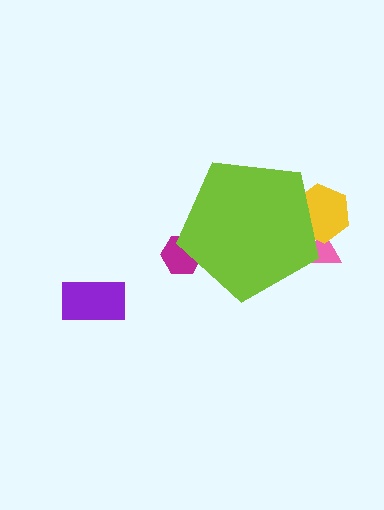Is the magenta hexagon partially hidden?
Yes, the magenta hexagon is partially hidden behind the lime pentagon.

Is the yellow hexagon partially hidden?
Yes, the yellow hexagon is partially hidden behind the lime pentagon.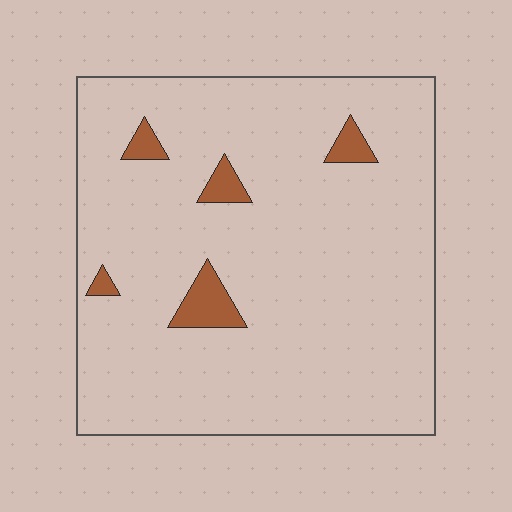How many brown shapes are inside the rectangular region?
5.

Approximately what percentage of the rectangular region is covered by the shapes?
Approximately 5%.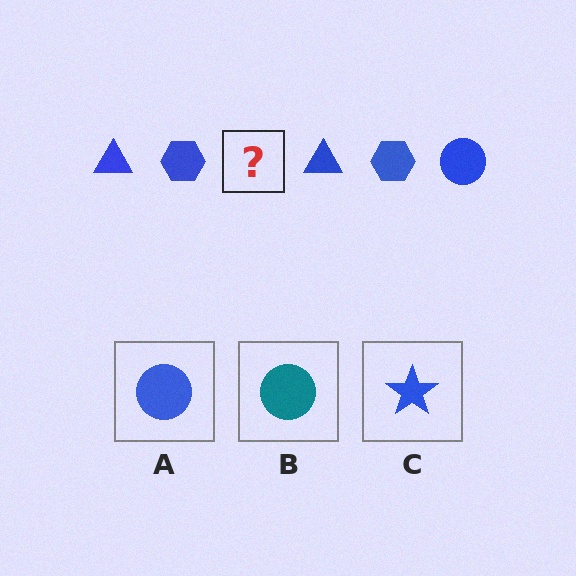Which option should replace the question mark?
Option A.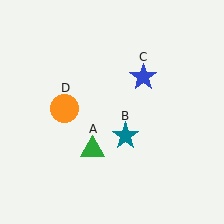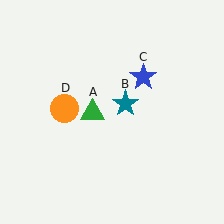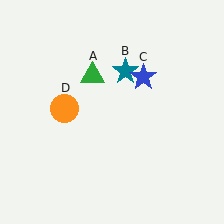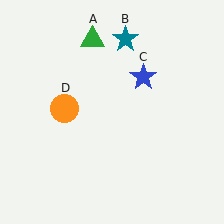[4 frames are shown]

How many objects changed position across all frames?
2 objects changed position: green triangle (object A), teal star (object B).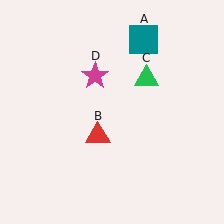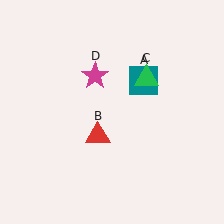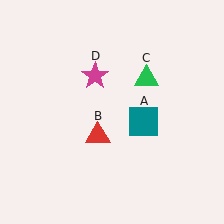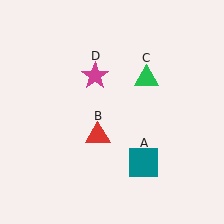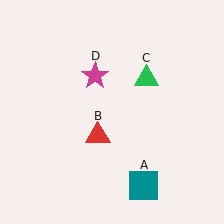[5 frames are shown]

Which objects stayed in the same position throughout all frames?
Red triangle (object B) and green triangle (object C) and magenta star (object D) remained stationary.